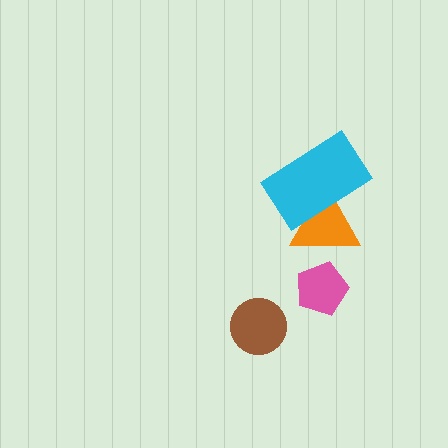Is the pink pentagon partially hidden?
No, no other shape covers it.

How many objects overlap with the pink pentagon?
0 objects overlap with the pink pentagon.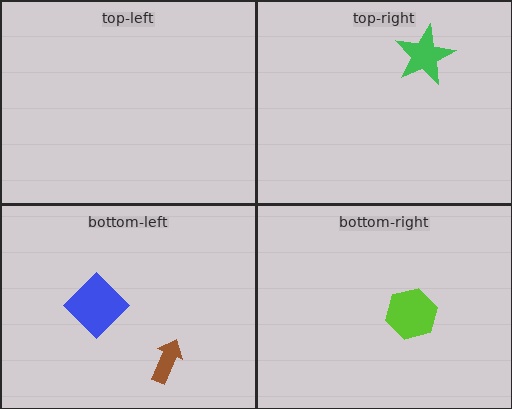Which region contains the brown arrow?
The bottom-left region.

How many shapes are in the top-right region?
1.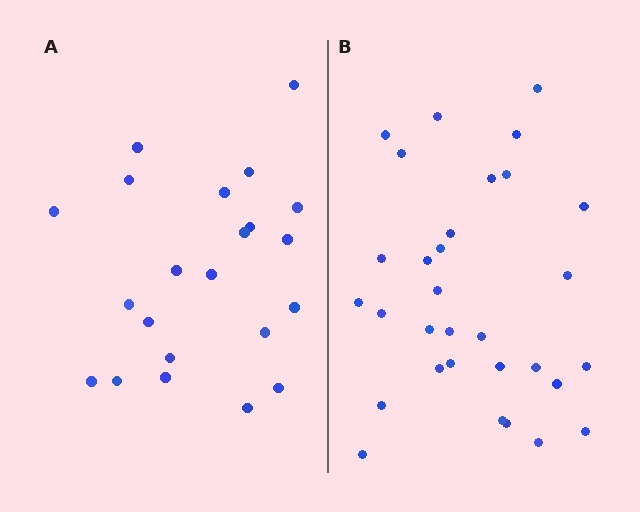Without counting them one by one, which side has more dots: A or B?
Region B (the right region) has more dots.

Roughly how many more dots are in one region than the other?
Region B has roughly 8 or so more dots than region A.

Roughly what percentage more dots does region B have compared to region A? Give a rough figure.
About 40% more.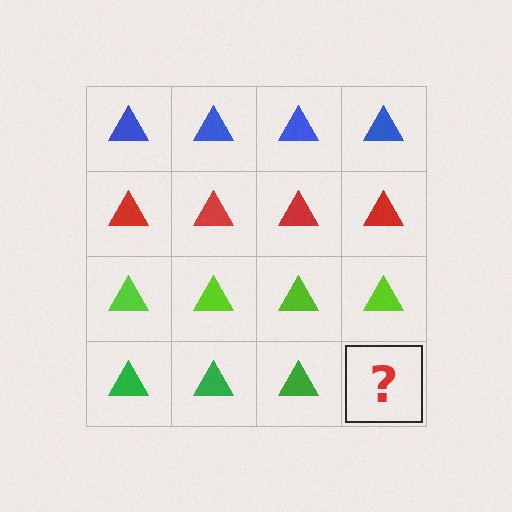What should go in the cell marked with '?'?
The missing cell should contain a green triangle.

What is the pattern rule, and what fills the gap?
The rule is that each row has a consistent color. The gap should be filled with a green triangle.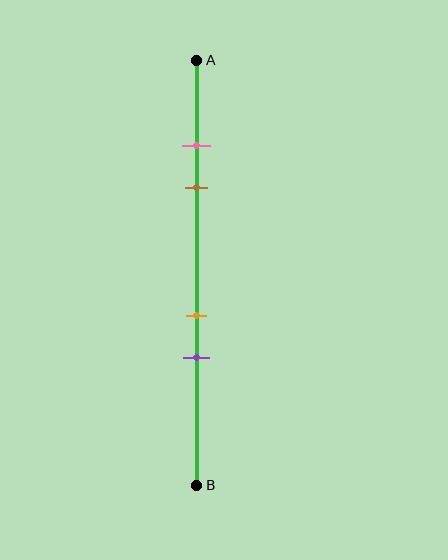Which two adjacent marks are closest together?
The pink and brown marks are the closest adjacent pair.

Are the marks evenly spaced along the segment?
No, the marks are not evenly spaced.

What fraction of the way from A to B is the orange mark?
The orange mark is approximately 60% (0.6) of the way from A to B.